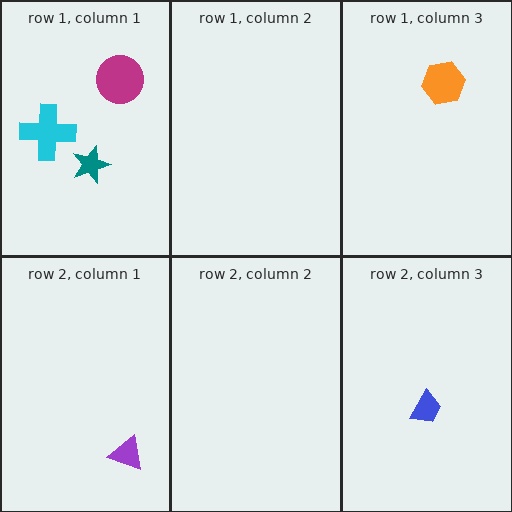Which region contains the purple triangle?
The row 2, column 1 region.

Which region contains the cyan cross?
The row 1, column 1 region.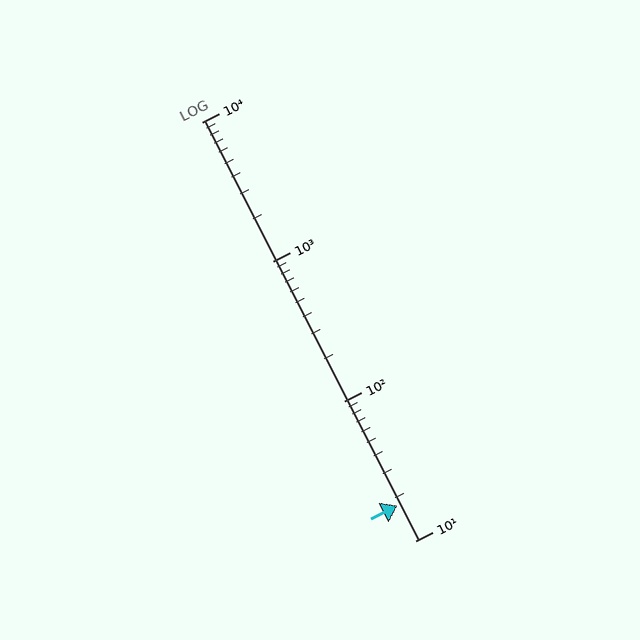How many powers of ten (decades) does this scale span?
The scale spans 3 decades, from 10 to 10000.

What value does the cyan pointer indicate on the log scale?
The pointer indicates approximately 18.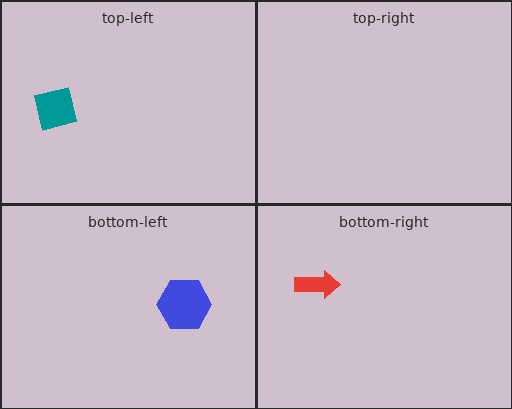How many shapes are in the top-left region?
1.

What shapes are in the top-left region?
The teal square.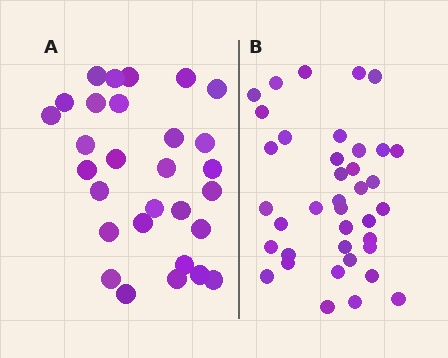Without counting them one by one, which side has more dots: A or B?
Region B (the right region) has more dots.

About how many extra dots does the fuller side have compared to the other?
Region B has roughly 8 or so more dots than region A.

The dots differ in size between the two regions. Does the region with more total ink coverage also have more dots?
No. Region A has more total ink coverage because its dots are larger, but region B actually contains more individual dots. Total area can be misleading — the number of items is what matters here.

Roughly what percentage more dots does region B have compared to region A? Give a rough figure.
About 30% more.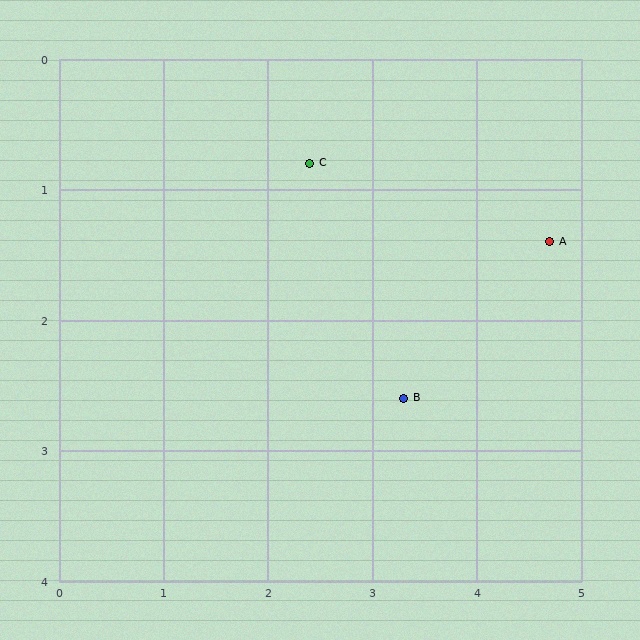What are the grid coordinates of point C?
Point C is at approximately (2.4, 0.8).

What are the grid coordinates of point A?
Point A is at approximately (4.7, 1.4).